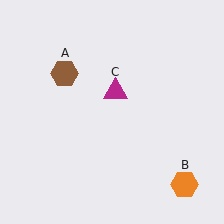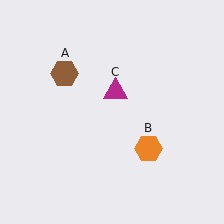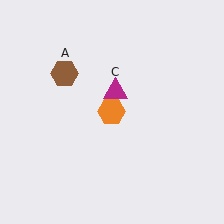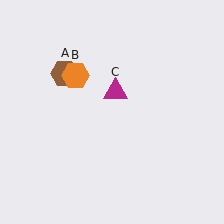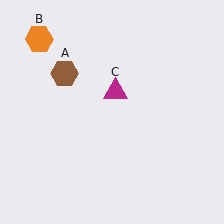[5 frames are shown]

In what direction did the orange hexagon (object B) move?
The orange hexagon (object B) moved up and to the left.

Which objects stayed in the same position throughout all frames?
Brown hexagon (object A) and magenta triangle (object C) remained stationary.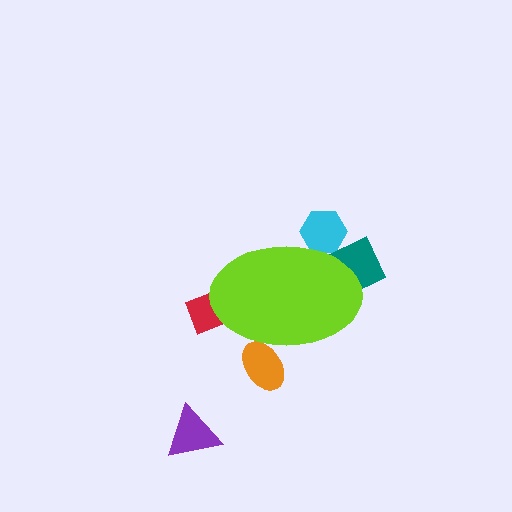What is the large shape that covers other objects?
A lime ellipse.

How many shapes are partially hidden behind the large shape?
4 shapes are partially hidden.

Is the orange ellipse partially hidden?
Yes, the orange ellipse is partially hidden behind the lime ellipse.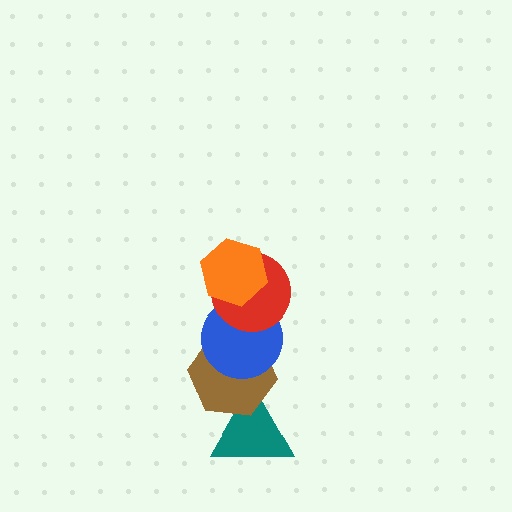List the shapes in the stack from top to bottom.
From top to bottom: the orange hexagon, the red circle, the blue circle, the brown hexagon, the teal triangle.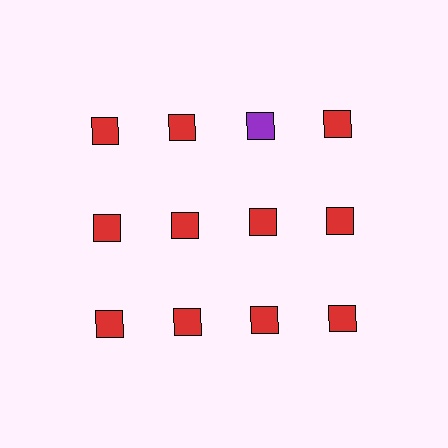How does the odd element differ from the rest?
It has a different color: purple instead of red.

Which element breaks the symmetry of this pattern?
The purple square in the top row, center column breaks the symmetry. All other shapes are red squares.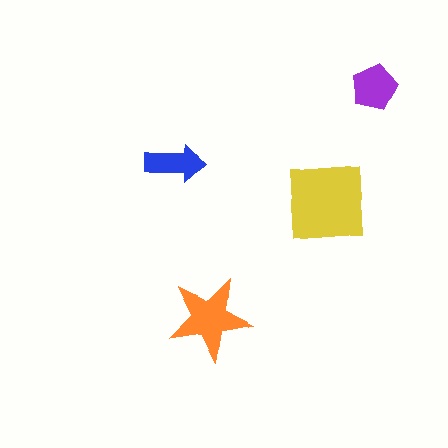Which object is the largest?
The yellow square.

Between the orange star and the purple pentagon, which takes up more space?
The orange star.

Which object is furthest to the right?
The purple pentagon is rightmost.